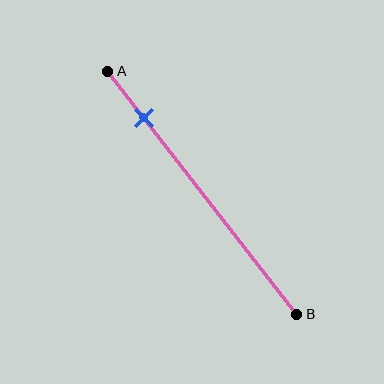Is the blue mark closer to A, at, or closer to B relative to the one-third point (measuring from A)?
The blue mark is closer to point A than the one-third point of segment AB.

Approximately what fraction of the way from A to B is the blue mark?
The blue mark is approximately 20% of the way from A to B.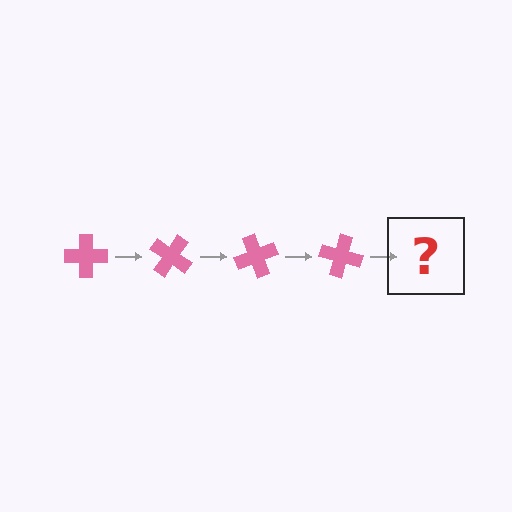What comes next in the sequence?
The next element should be a pink cross rotated 140 degrees.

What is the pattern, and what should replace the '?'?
The pattern is that the cross rotates 35 degrees each step. The '?' should be a pink cross rotated 140 degrees.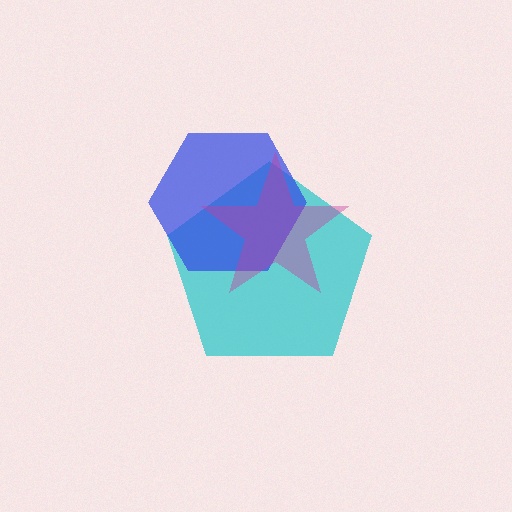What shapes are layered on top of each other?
The layered shapes are: a cyan pentagon, a blue hexagon, a magenta star.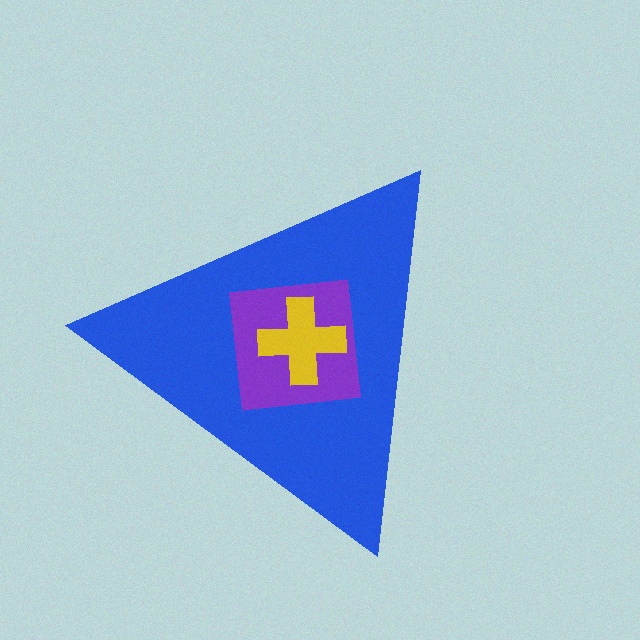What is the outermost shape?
The blue triangle.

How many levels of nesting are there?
3.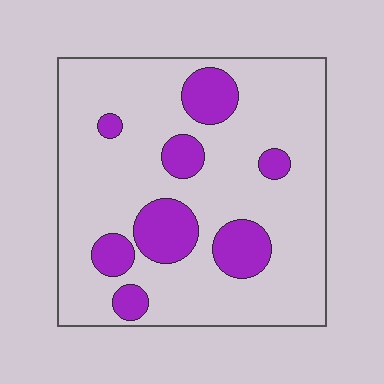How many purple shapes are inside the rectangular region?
8.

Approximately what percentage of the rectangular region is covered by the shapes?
Approximately 20%.